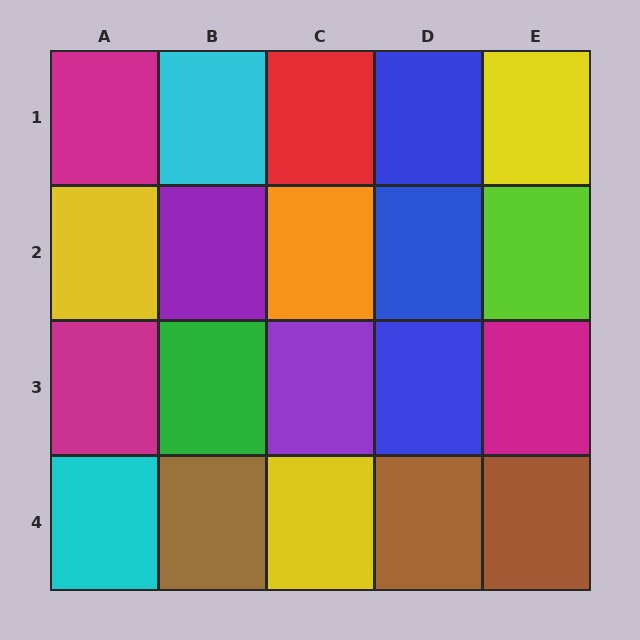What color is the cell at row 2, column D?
Blue.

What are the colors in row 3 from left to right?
Magenta, green, purple, blue, magenta.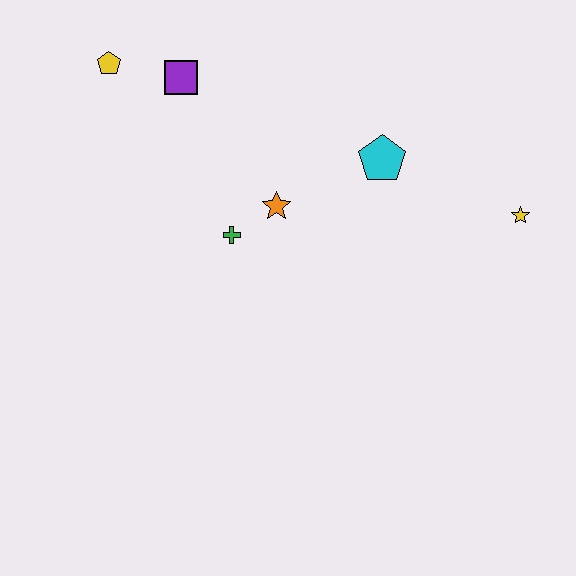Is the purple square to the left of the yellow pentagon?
No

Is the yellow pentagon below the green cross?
No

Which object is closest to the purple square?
The yellow pentagon is closest to the purple square.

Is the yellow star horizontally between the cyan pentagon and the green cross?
No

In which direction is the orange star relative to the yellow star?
The orange star is to the left of the yellow star.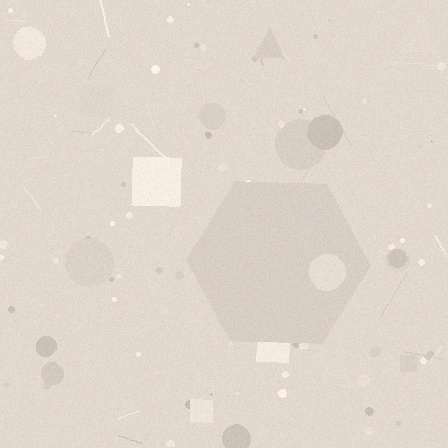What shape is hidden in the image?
A hexagon is hidden in the image.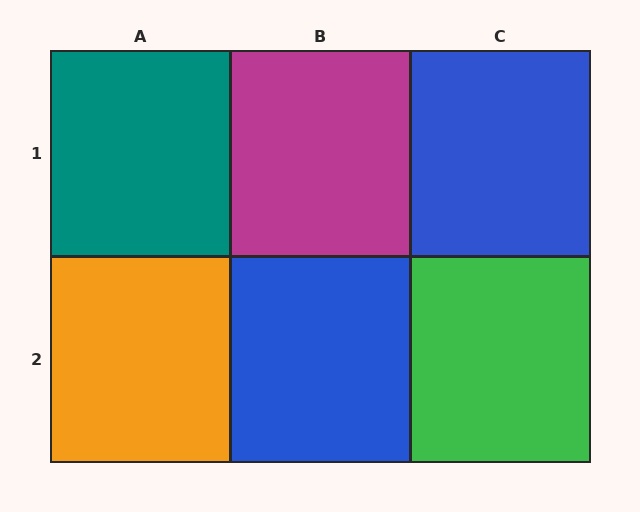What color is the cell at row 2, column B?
Blue.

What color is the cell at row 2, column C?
Green.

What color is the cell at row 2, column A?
Orange.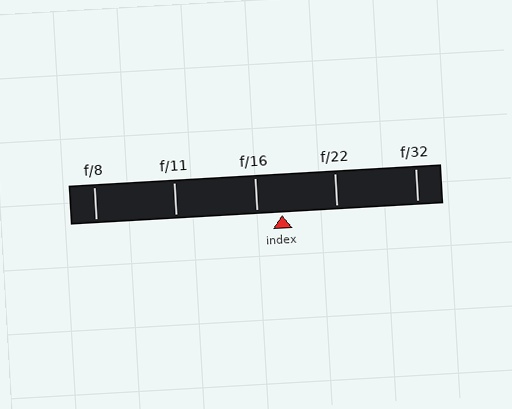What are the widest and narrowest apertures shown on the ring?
The widest aperture shown is f/8 and the narrowest is f/32.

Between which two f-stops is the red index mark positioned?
The index mark is between f/16 and f/22.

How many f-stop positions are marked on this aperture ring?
There are 5 f-stop positions marked.